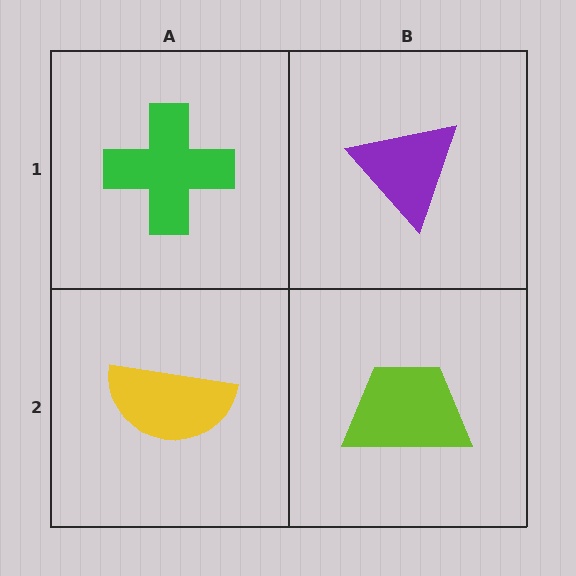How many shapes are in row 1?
2 shapes.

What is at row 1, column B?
A purple triangle.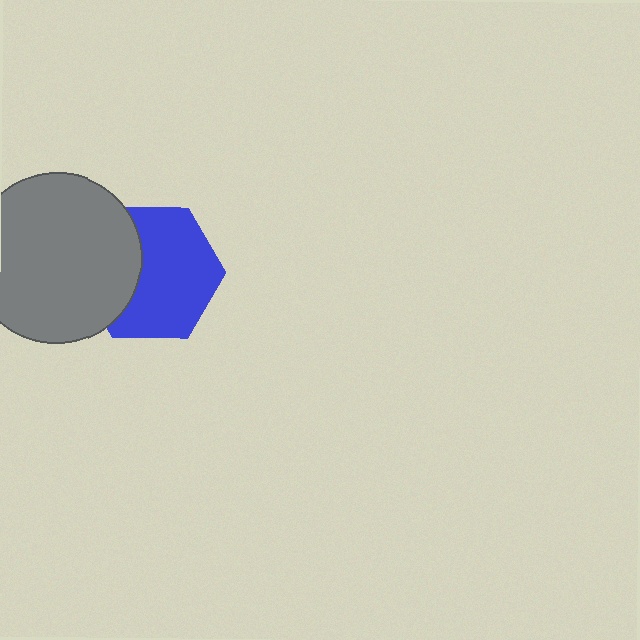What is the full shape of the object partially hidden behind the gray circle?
The partially hidden object is a blue hexagon.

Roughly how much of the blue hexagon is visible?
Most of it is visible (roughly 66%).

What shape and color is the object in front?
The object in front is a gray circle.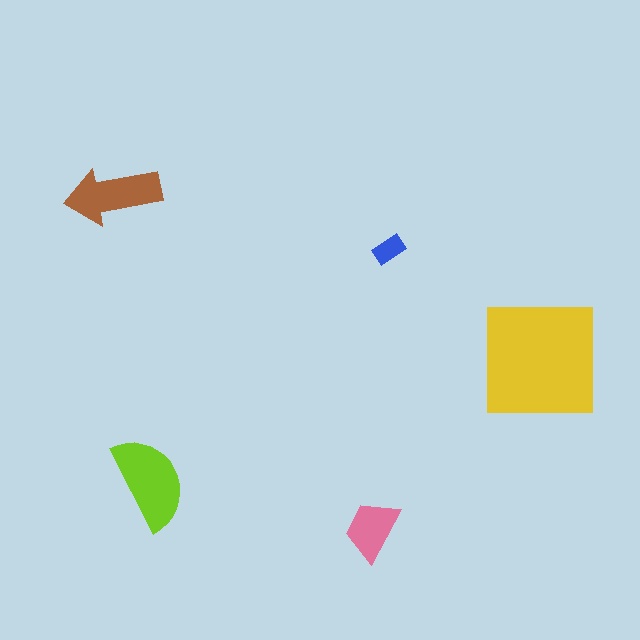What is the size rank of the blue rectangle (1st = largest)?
5th.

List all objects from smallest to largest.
The blue rectangle, the pink trapezoid, the brown arrow, the lime semicircle, the yellow square.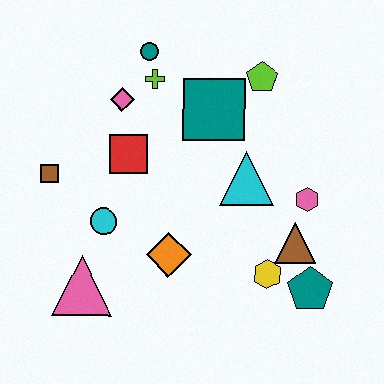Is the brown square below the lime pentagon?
Yes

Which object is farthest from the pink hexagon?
The brown square is farthest from the pink hexagon.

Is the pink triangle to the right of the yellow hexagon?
No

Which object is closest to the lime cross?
The teal circle is closest to the lime cross.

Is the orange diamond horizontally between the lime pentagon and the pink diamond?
Yes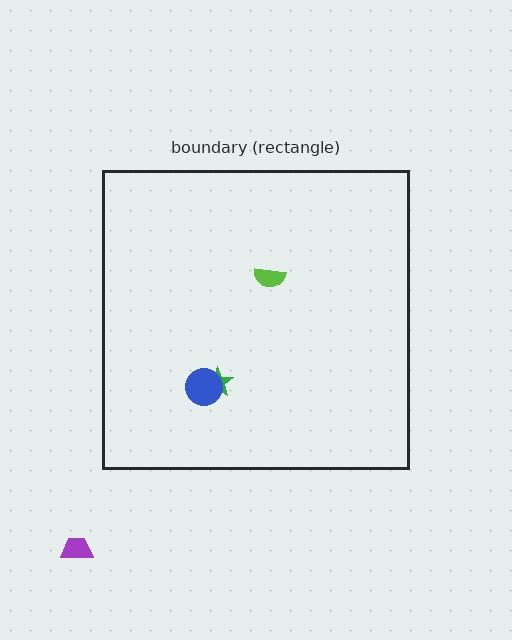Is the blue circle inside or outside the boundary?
Inside.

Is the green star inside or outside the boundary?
Inside.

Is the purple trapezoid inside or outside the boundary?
Outside.